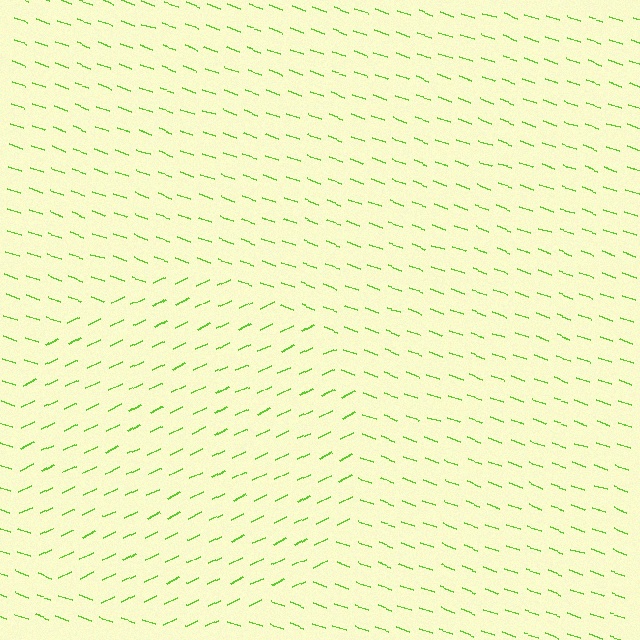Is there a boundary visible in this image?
Yes, there is a texture boundary formed by a change in line orientation.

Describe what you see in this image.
The image is filled with small lime line segments. A circle region in the image has lines oriented differently from the surrounding lines, creating a visible texture boundary.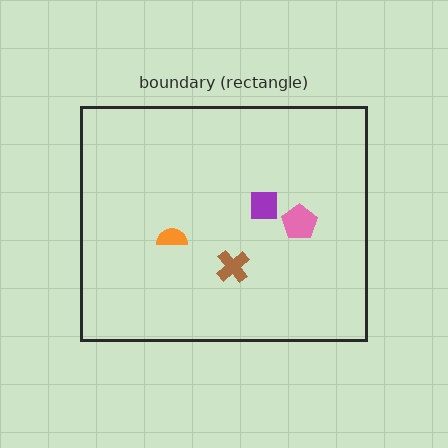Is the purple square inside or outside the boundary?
Inside.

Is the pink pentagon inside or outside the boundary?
Inside.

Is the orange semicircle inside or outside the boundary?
Inside.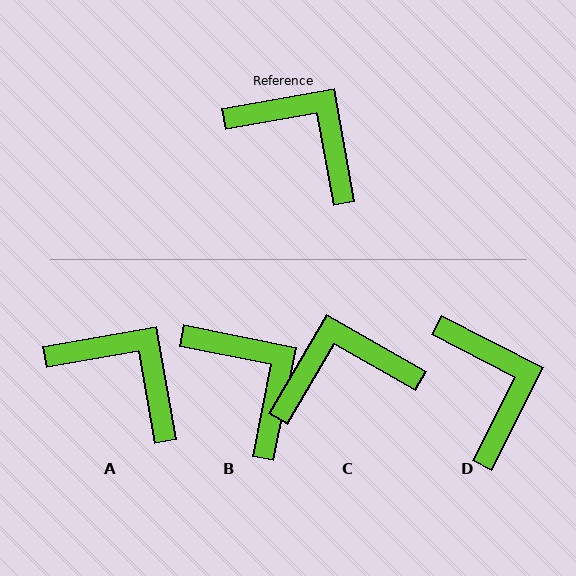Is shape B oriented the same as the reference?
No, it is off by about 21 degrees.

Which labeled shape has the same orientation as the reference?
A.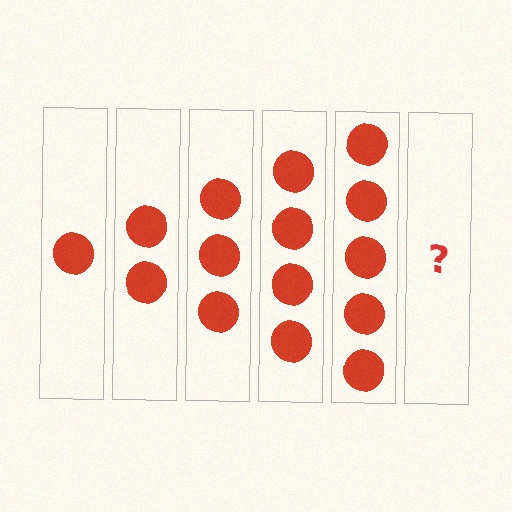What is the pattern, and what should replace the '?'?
The pattern is that each step adds one more circle. The '?' should be 6 circles.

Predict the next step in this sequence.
The next step is 6 circles.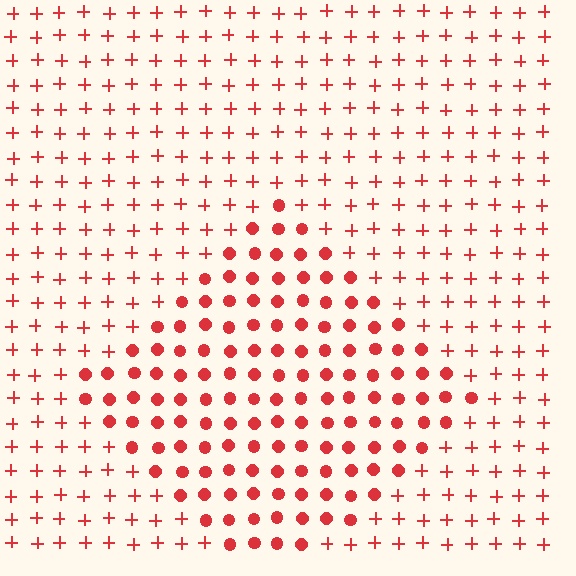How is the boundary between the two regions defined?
The boundary is defined by a change in element shape: circles inside vs. plus signs outside. All elements share the same color and spacing.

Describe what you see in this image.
The image is filled with small red elements arranged in a uniform grid. A diamond-shaped region contains circles, while the surrounding area contains plus signs. The boundary is defined purely by the change in element shape.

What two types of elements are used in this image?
The image uses circles inside the diamond region and plus signs outside it.